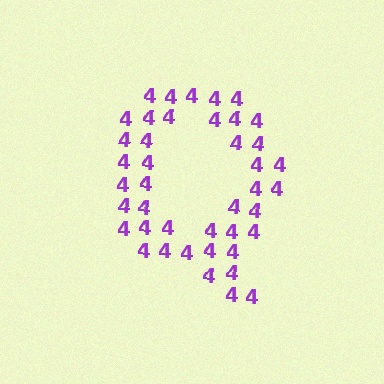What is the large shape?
The large shape is the letter Q.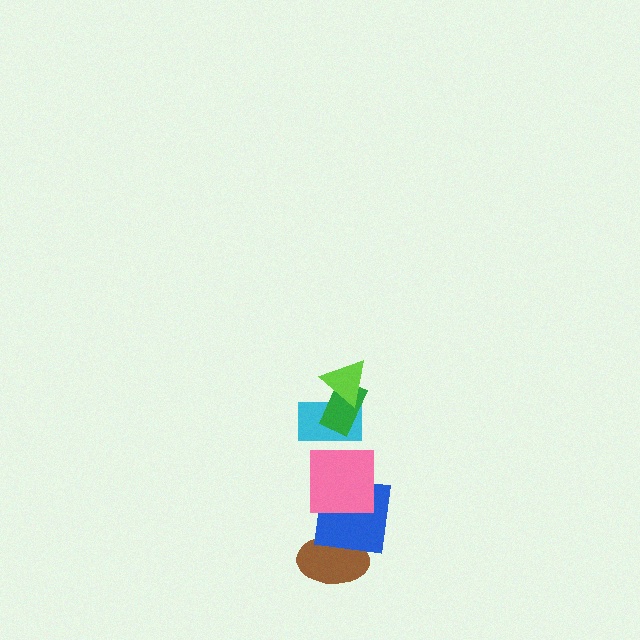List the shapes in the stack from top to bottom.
From top to bottom: the lime triangle, the green rectangle, the cyan rectangle, the pink square, the blue square, the brown ellipse.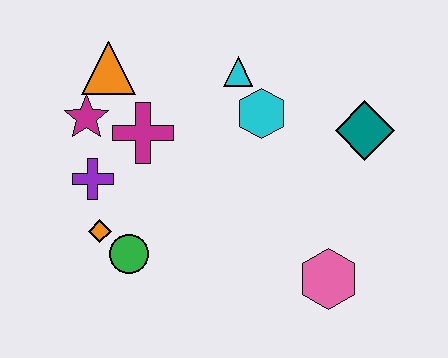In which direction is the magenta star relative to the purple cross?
The magenta star is above the purple cross.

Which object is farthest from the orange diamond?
The teal diamond is farthest from the orange diamond.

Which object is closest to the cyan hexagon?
The cyan triangle is closest to the cyan hexagon.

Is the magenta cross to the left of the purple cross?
No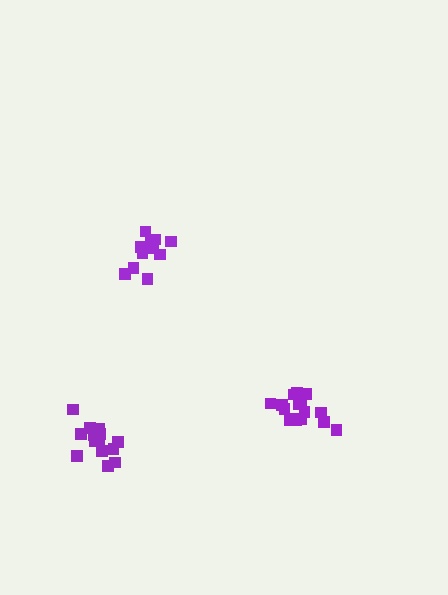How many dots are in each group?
Group 1: 18 dots, Group 2: 14 dots, Group 3: 12 dots (44 total).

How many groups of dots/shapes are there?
There are 3 groups.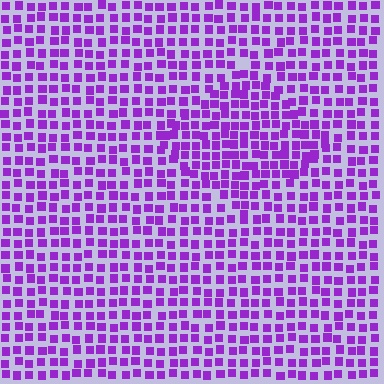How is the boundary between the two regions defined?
The boundary is defined by a change in element density (approximately 1.4x ratio). All elements are the same color, size, and shape.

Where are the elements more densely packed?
The elements are more densely packed inside the diamond boundary.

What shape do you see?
I see a diamond.